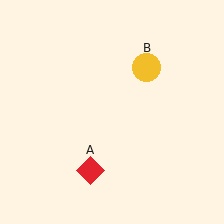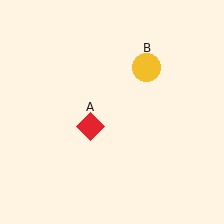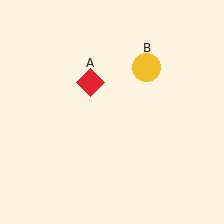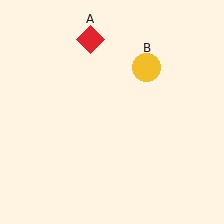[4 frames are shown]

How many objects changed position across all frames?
1 object changed position: red diamond (object A).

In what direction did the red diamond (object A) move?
The red diamond (object A) moved up.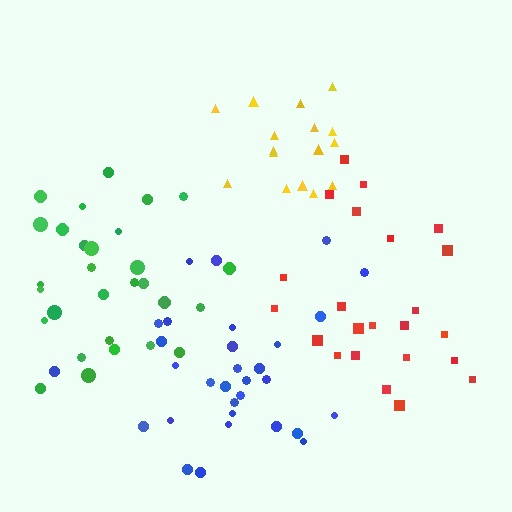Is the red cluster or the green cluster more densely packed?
Green.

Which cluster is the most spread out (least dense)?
Red.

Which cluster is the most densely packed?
Yellow.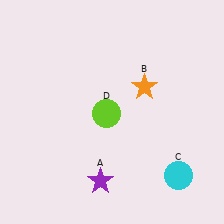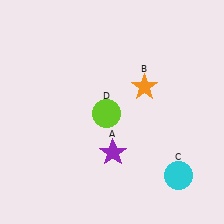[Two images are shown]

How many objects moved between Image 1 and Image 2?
1 object moved between the two images.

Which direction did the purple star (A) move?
The purple star (A) moved up.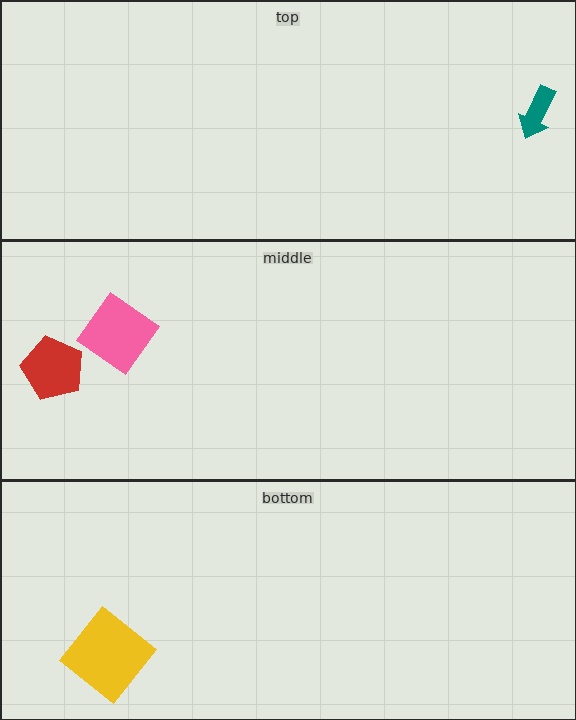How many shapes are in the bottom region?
1.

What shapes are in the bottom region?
The yellow diamond.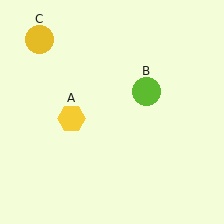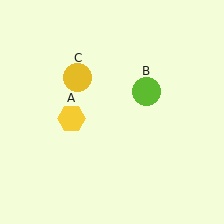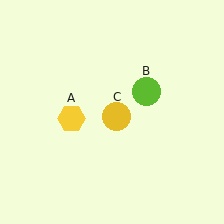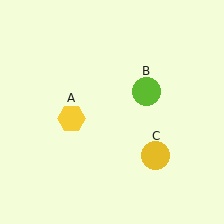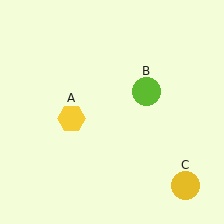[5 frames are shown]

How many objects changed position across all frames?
1 object changed position: yellow circle (object C).